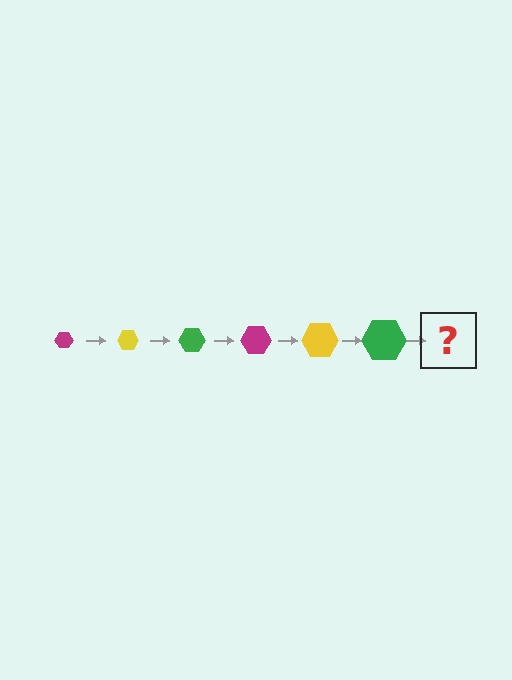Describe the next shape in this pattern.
It should be a magenta hexagon, larger than the previous one.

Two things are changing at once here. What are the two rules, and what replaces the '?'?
The two rules are that the hexagon grows larger each step and the color cycles through magenta, yellow, and green. The '?' should be a magenta hexagon, larger than the previous one.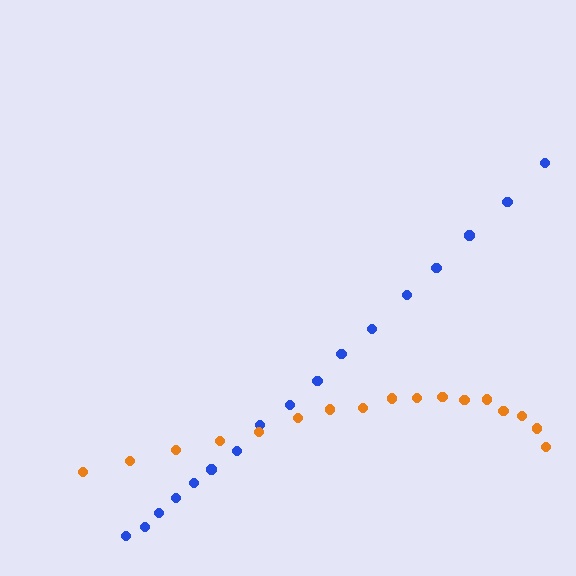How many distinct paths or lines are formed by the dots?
There are 2 distinct paths.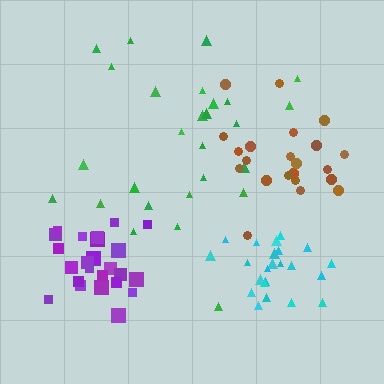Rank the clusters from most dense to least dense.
cyan, purple, brown, green.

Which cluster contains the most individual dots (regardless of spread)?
Green (27).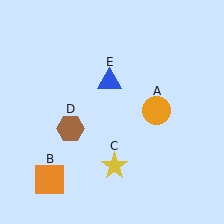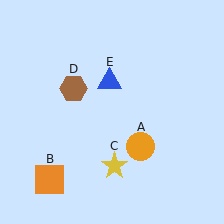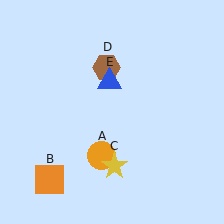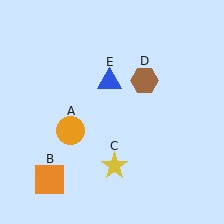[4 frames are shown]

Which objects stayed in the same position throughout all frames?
Orange square (object B) and yellow star (object C) and blue triangle (object E) remained stationary.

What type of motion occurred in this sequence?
The orange circle (object A), brown hexagon (object D) rotated clockwise around the center of the scene.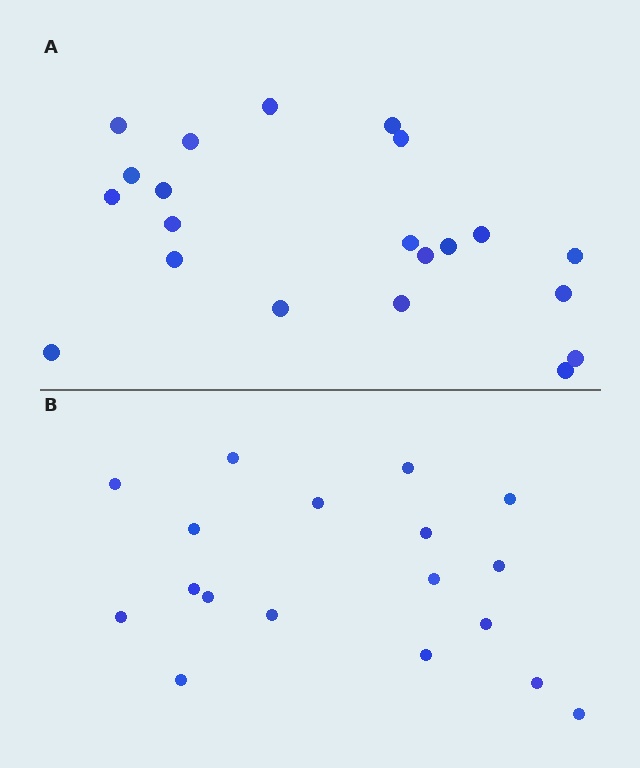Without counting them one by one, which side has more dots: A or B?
Region A (the top region) has more dots.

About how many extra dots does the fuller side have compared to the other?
Region A has just a few more — roughly 2 or 3 more dots than region B.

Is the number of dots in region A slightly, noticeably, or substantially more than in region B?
Region A has only slightly more — the two regions are fairly close. The ratio is roughly 1.2 to 1.